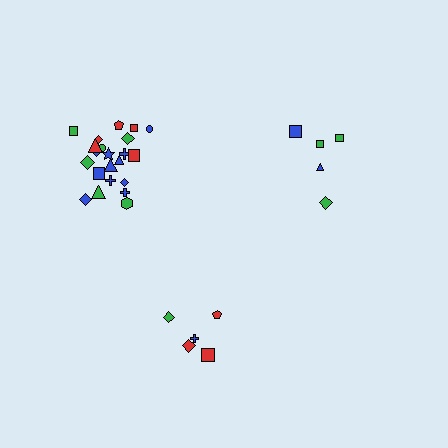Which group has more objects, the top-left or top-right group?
The top-left group.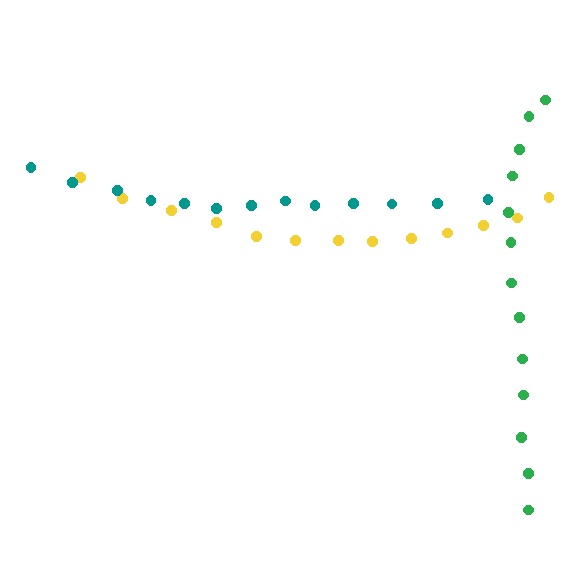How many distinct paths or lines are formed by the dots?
There are 3 distinct paths.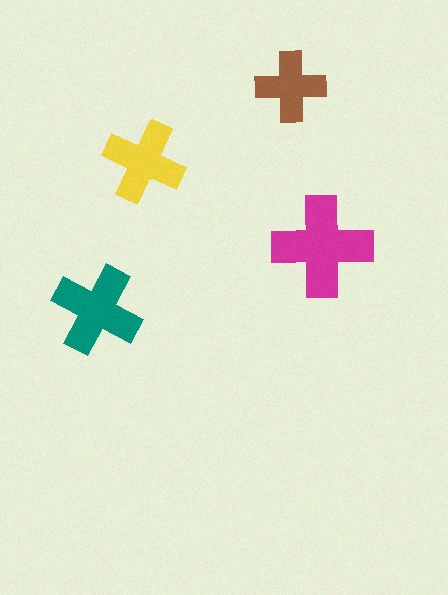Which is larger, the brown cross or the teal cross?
The teal one.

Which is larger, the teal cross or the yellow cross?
The teal one.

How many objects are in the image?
There are 4 objects in the image.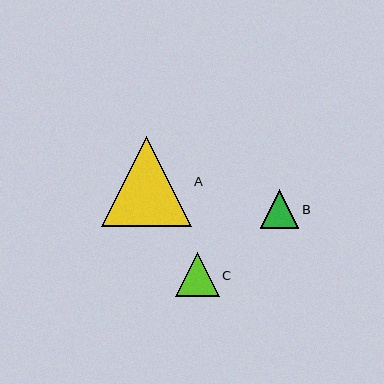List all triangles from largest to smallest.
From largest to smallest: A, C, B.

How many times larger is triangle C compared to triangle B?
Triangle C is approximately 1.1 times the size of triangle B.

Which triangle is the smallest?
Triangle B is the smallest with a size of approximately 38 pixels.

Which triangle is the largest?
Triangle A is the largest with a size of approximately 89 pixels.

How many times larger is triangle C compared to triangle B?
Triangle C is approximately 1.1 times the size of triangle B.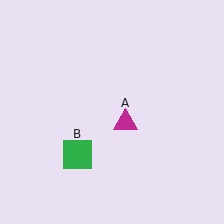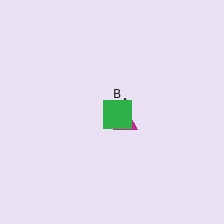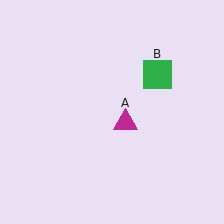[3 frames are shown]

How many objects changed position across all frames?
1 object changed position: green square (object B).